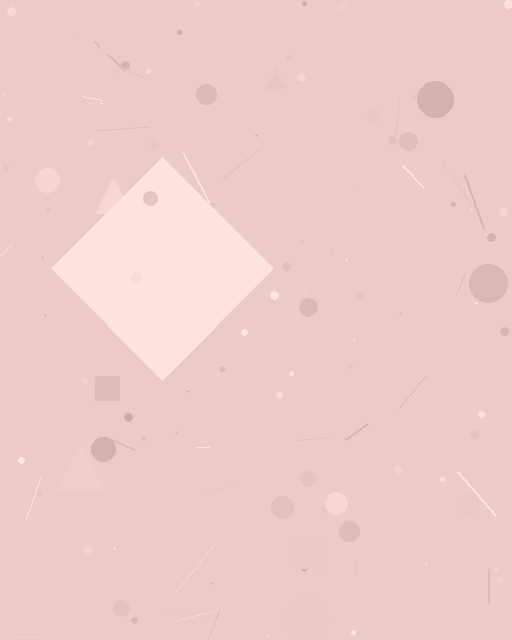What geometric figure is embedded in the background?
A diamond is embedded in the background.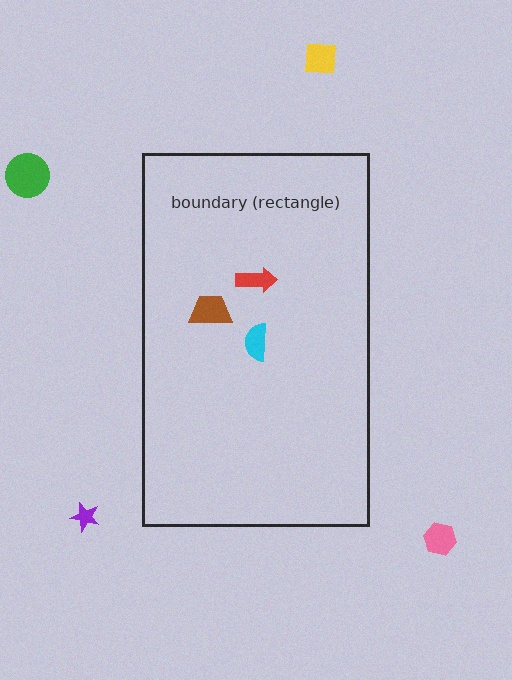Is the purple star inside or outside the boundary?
Outside.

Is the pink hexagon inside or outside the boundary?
Outside.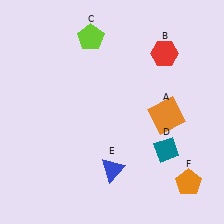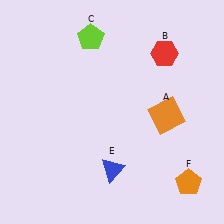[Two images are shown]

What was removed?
The teal diamond (D) was removed in Image 2.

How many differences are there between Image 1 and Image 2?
There is 1 difference between the two images.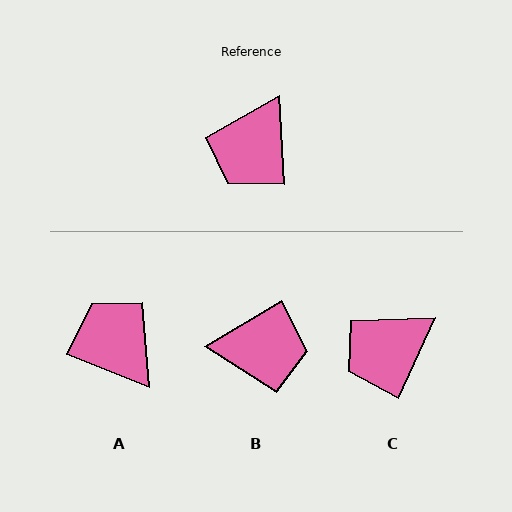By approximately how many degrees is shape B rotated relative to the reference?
Approximately 118 degrees counter-clockwise.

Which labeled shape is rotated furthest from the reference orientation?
B, about 118 degrees away.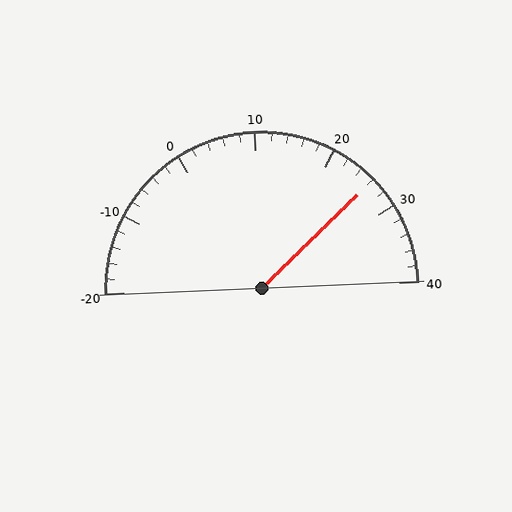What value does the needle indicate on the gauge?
The needle indicates approximately 26.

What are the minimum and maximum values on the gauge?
The gauge ranges from -20 to 40.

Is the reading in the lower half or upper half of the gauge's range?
The reading is in the upper half of the range (-20 to 40).